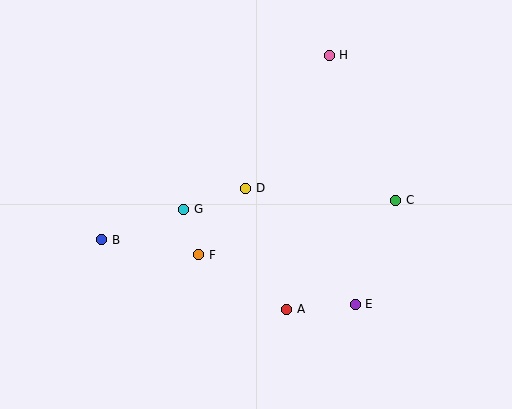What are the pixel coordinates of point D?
Point D is at (246, 188).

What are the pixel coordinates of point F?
Point F is at (199, 255).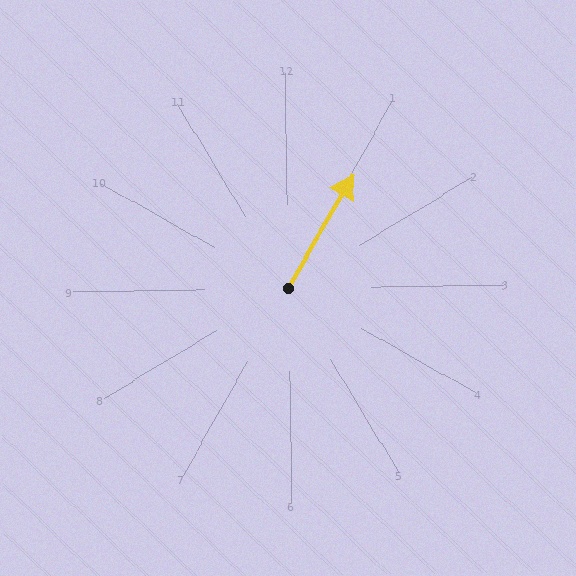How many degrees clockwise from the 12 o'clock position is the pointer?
Approximately 31 degrees.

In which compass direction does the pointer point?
Northeast.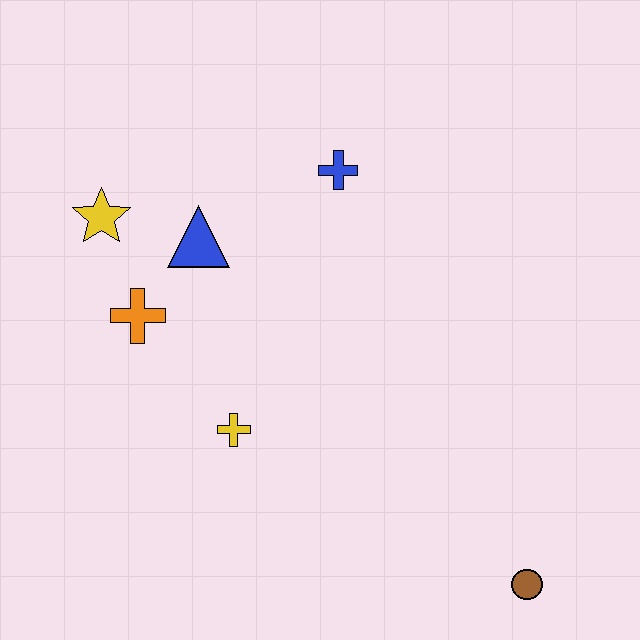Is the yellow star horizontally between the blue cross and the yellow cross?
No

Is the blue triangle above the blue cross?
No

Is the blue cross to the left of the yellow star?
No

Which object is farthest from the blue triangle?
The brown circle is farthest from the blue triangle.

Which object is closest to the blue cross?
The blue triangle is closest to the blue cross.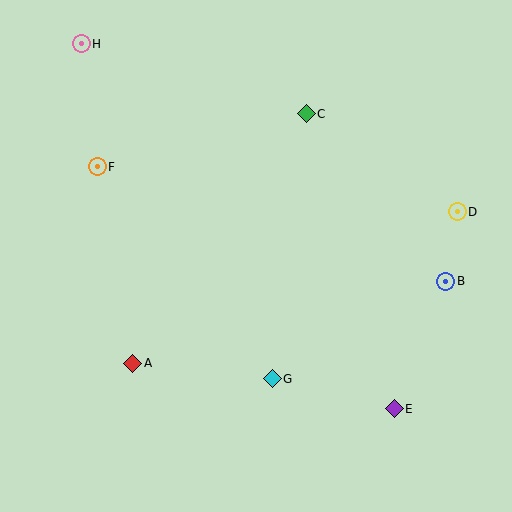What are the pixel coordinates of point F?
Point F is at (97, 167).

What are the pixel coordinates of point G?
Point G is at (272, 379).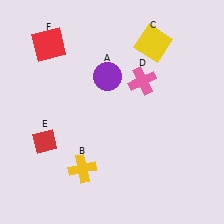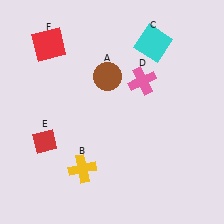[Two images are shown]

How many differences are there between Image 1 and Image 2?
There are 2 differences between the two images.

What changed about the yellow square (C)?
In Image 1, C is yellow. In Image 2, it changed to cyan.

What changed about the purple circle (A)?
In Image 1, A is purple. In Image 2, it changed to brown.